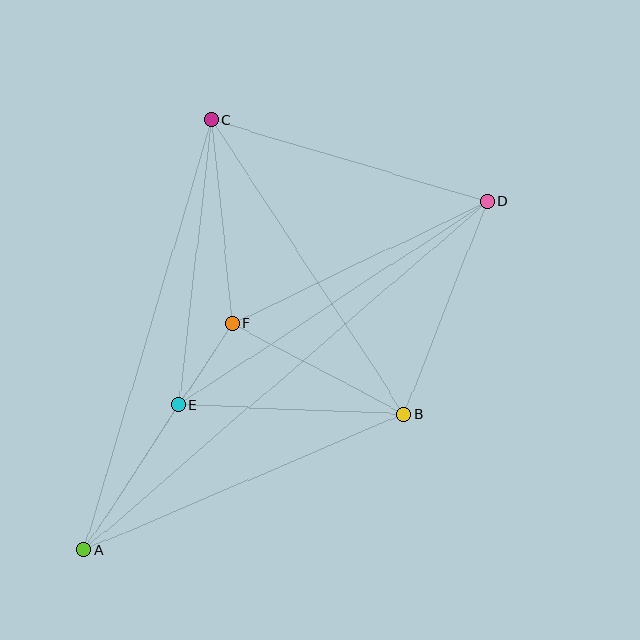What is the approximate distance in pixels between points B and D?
The distance between B and D is approximately 228 pixels.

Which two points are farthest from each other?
Points A and D are farthest from each other.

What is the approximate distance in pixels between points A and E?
The distance between A and E is approximately 173 pixels.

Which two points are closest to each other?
Points E and F are closest to each other.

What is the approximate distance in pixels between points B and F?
The distance between B and F is approximately 194 pixels.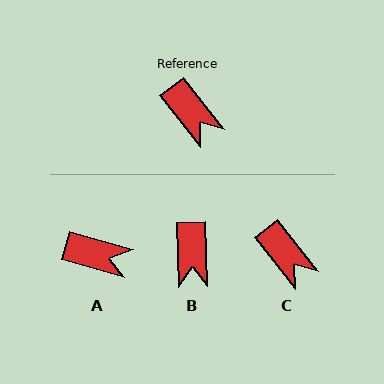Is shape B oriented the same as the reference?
No, it is off by about 36 degrees.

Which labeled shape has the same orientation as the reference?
C.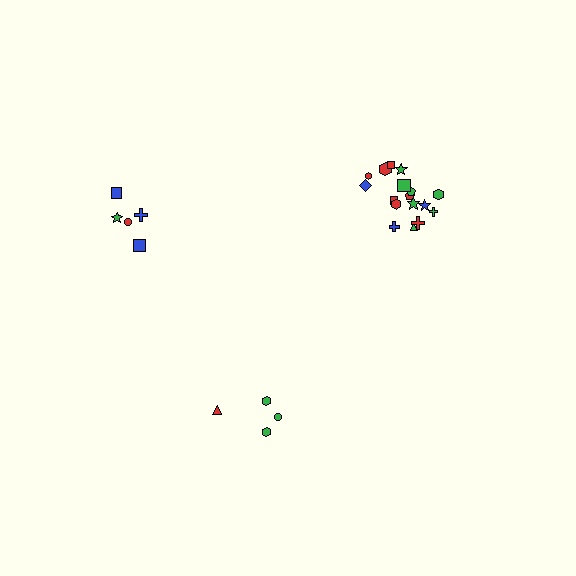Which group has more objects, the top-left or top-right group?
The top-right group.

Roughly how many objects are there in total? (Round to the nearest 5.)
Roughly 25 objects in total.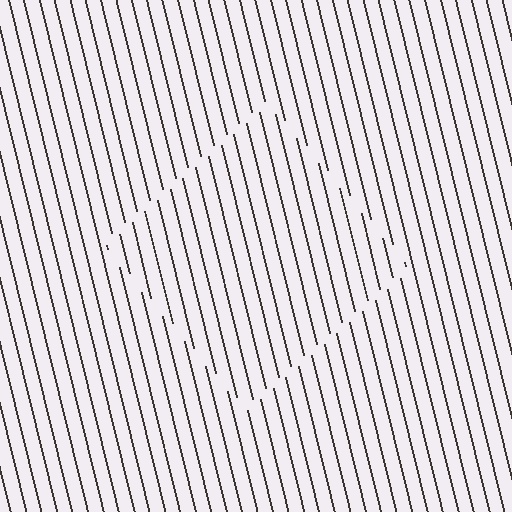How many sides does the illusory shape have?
4 sides — the line-ends trace a square.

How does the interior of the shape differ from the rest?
The interior of the shape contains the same grating, shifted by half a period — the contour is defined by the phase discontinuity where line-ends from the inner and outer gratings abut.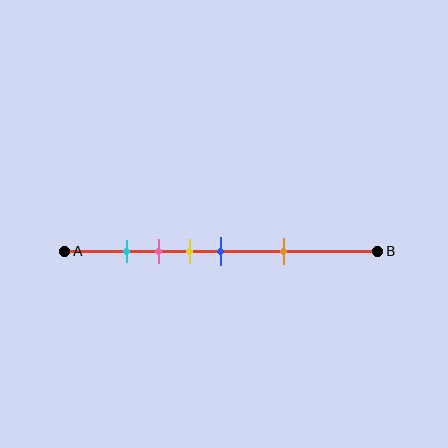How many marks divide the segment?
There are 5 marks dividing the segment.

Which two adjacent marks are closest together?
The cyan and pink marks are the closest adjacent pair.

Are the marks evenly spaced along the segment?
No, the marks are not evenly spaced.